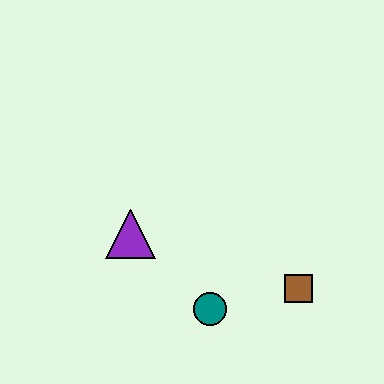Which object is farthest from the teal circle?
The purple triangle is farthest from the teal circle.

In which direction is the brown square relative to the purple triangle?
The brown square is to the right of the purple triangle.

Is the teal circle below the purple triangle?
Yes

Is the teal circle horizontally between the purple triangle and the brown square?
Yes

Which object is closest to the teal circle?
The brown square is closest to the teal circle.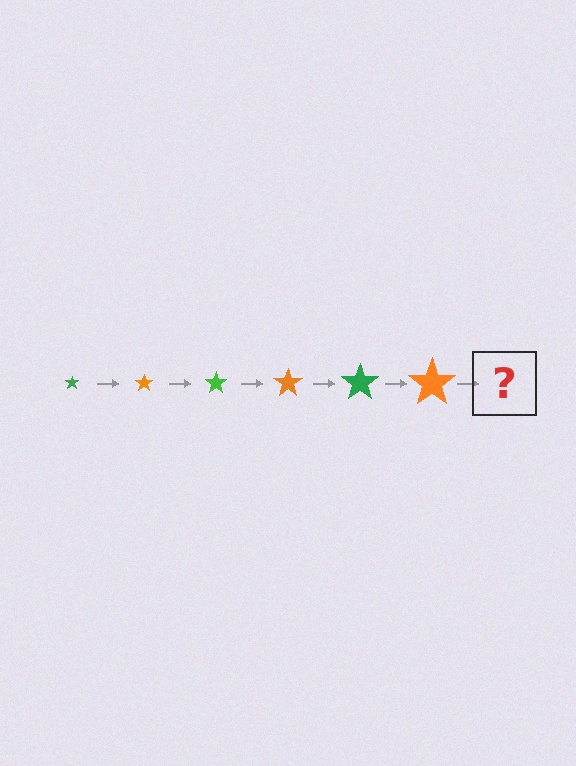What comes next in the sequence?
The next element should be a green star, larger than the previous one.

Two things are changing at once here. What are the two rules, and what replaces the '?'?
The two rules are that the star grows larger each step and the color cycles through green and orange. The '?' should be a green star, larger than the previous one.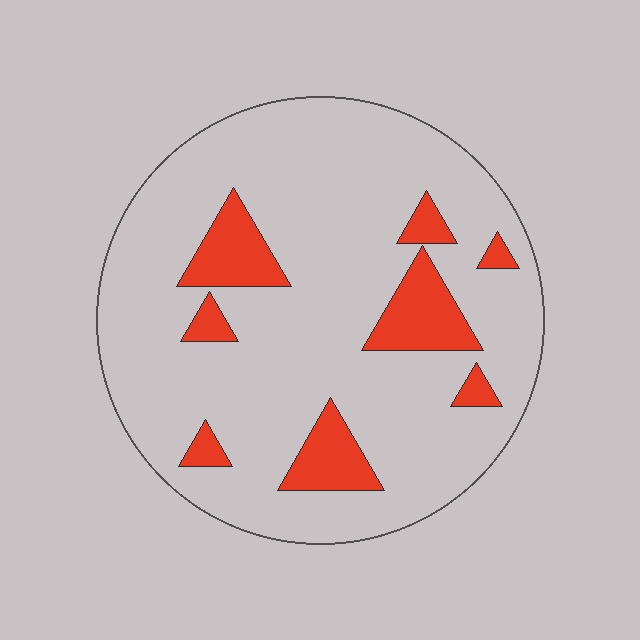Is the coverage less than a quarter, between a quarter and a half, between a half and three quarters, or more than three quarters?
Less than a quarter.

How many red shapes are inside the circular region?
8.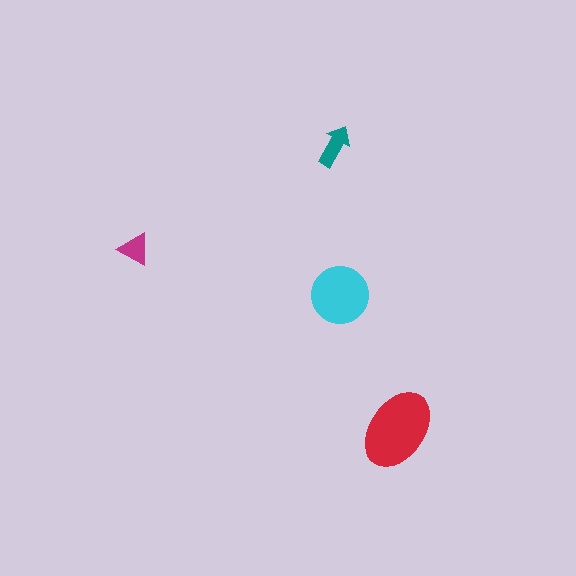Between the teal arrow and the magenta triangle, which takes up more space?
The teal arrow.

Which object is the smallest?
The magenta triangle.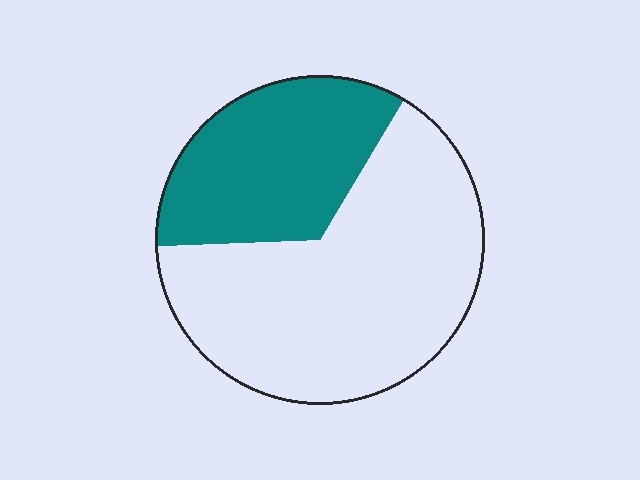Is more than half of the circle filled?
No.